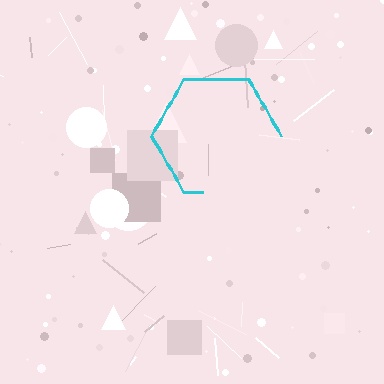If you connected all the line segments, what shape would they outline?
They would outline a hexagon.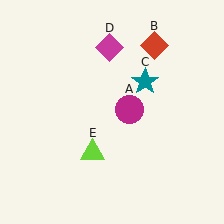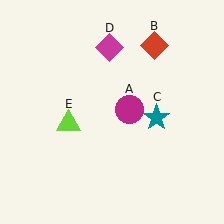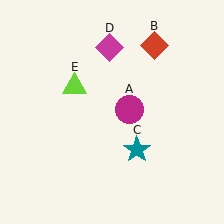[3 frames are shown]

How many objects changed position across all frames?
2 objects changed position: teal star (object C), lime triangle (object E).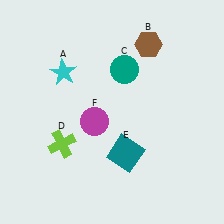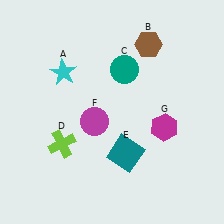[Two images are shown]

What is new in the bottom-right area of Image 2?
A magenta hexagon (G) was added in the bottom-right area of Image 2.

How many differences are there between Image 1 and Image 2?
There is 1 difference between the two images.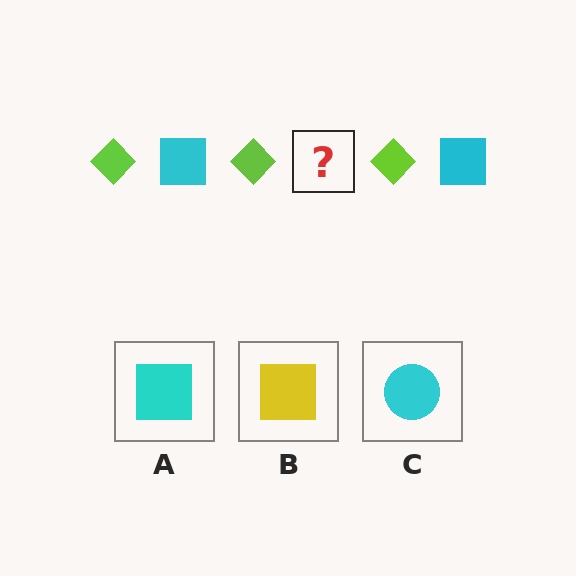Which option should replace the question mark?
Option A.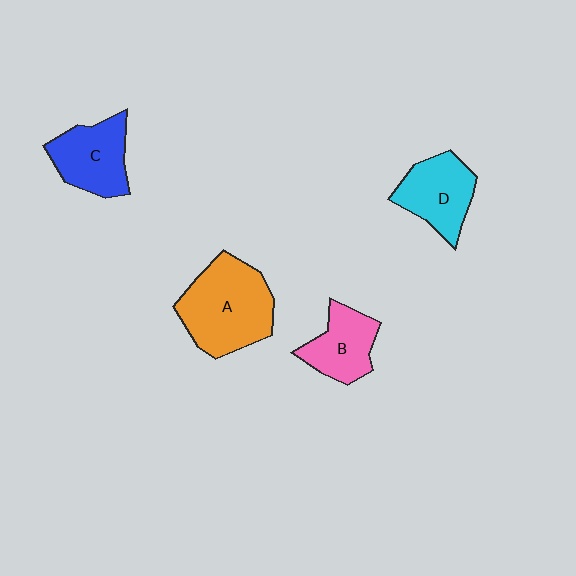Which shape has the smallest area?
Shape B (pink).